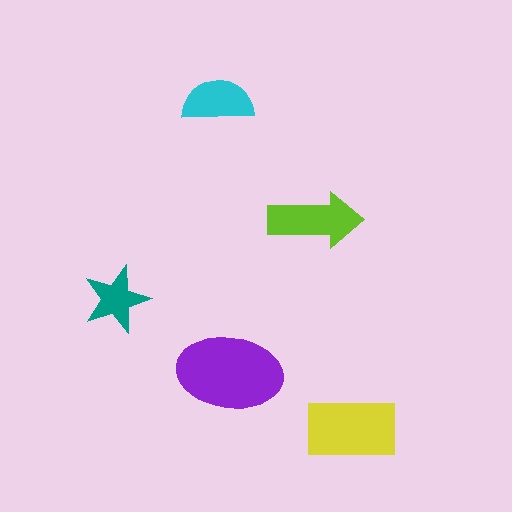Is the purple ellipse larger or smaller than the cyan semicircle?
Larger.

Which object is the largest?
The purple ellipse.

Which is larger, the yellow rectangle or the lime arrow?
The yellow rectangle.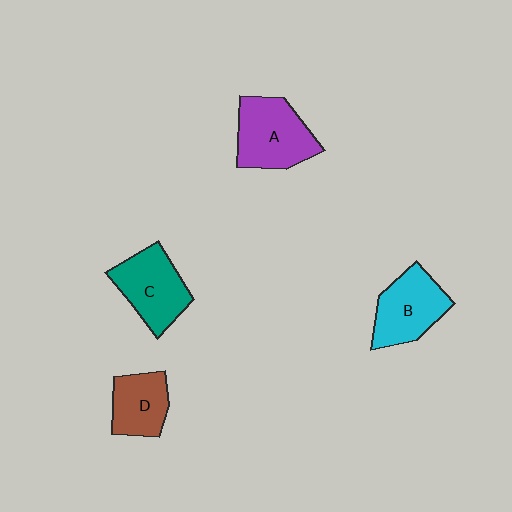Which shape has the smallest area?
Shape D (brown).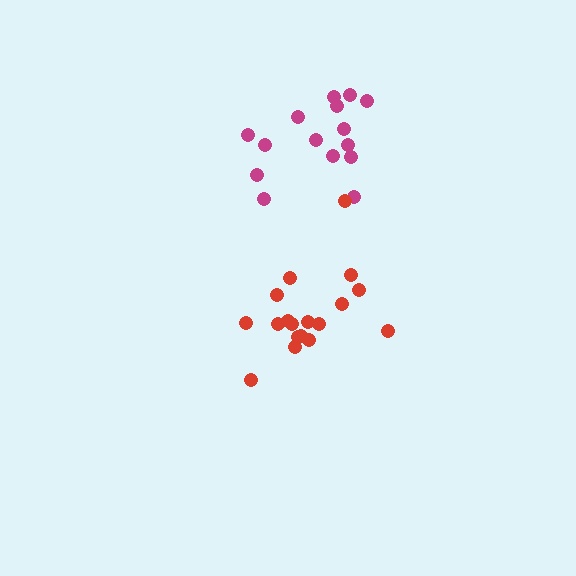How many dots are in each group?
Group 1: 15 dots, Group 2: 19 dots (34 total).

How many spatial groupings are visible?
There are 2 spatial groupings.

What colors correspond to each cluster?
The clusters are colored: magenta, red.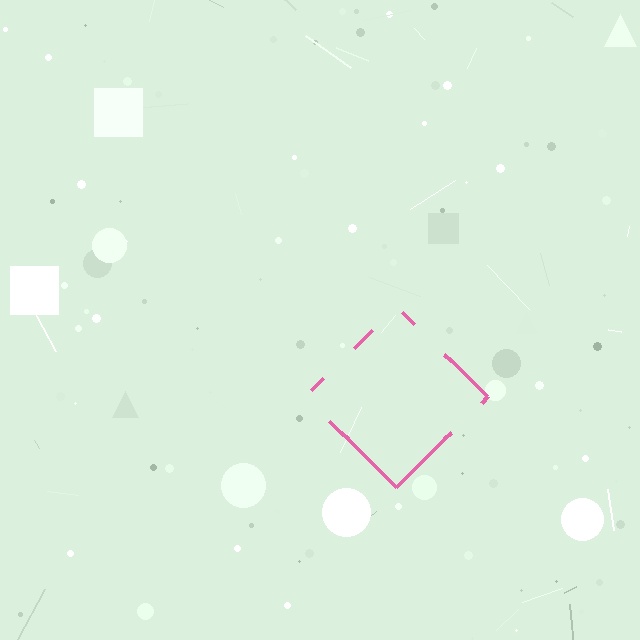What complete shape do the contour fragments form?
The contour fragments form a diamond.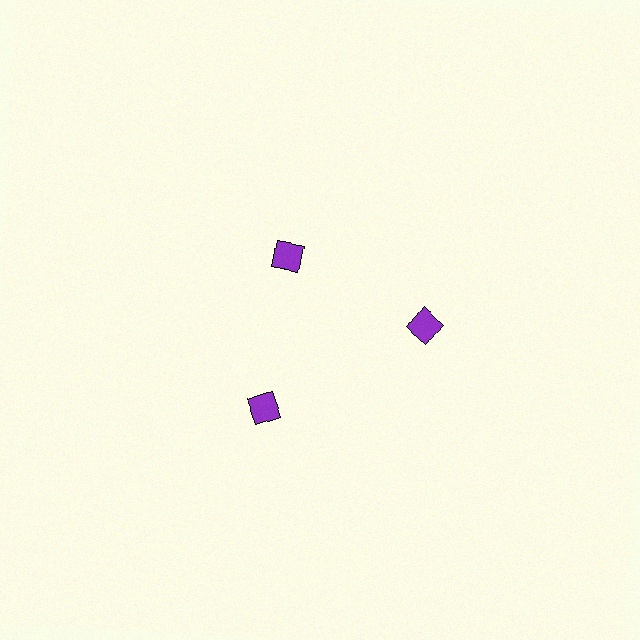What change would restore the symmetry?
The symmetry would be restored by moving it outward, back onto the ring so that all 3 diamonds sit at equal angles and equal distance from the center.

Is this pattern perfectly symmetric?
No. The 3 purple diamonds are arranged in a ring, but one element near the 11 o'clock position is pulled inward toward the center, breaking the 3-fold rotational symmetry.